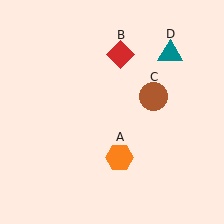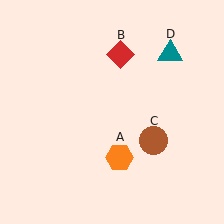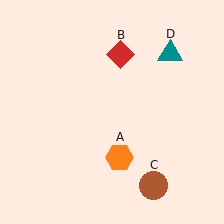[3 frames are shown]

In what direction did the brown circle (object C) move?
The brown circle (object C) moved down.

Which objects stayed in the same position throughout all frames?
Orange hexagon (object A) and red diamond (object B) and teal triangle (object D) remained stationary.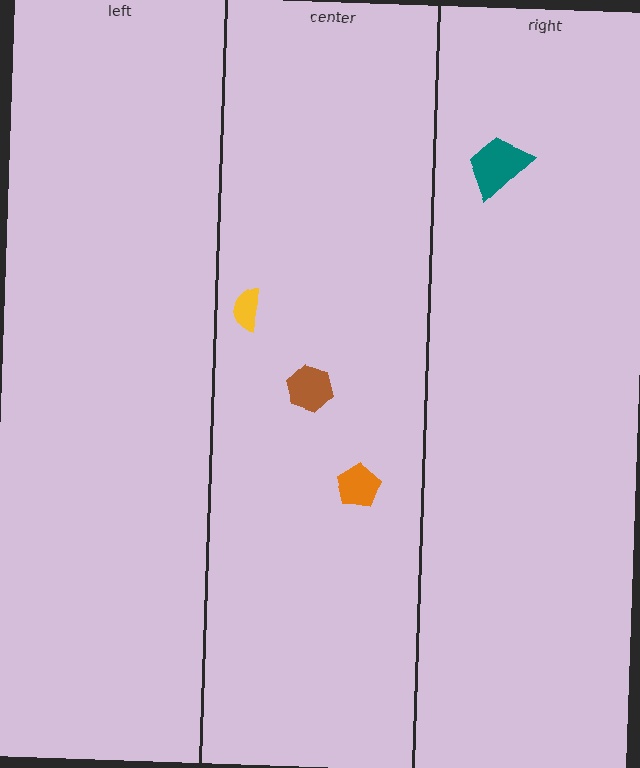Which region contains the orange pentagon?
The center region.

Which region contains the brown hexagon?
The center region.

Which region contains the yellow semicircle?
The center region.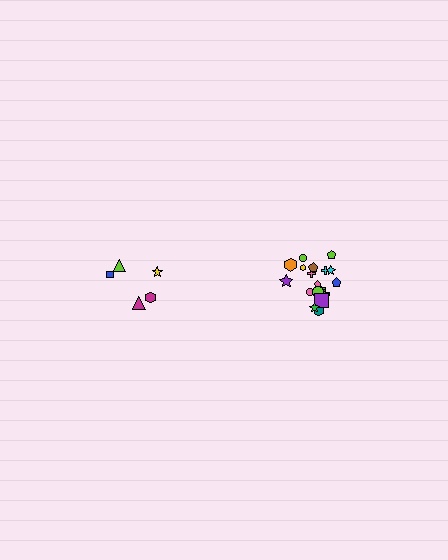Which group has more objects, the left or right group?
The right group.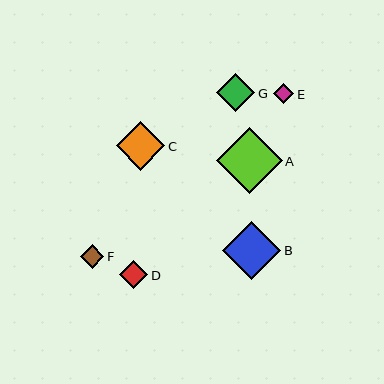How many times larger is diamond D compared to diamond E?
Diamond D is approximately 1.4 times the size of diamond E.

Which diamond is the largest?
Diamond A is the largest with a size of approximately 66 pixels.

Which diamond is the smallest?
Diamond E is the smallest with a size of approximately 20 pixels.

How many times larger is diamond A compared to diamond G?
Diamond A is approximately 1.7 times the size of diamond G.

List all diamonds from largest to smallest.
From largest to smallest: A, B, C, G, D, F, E.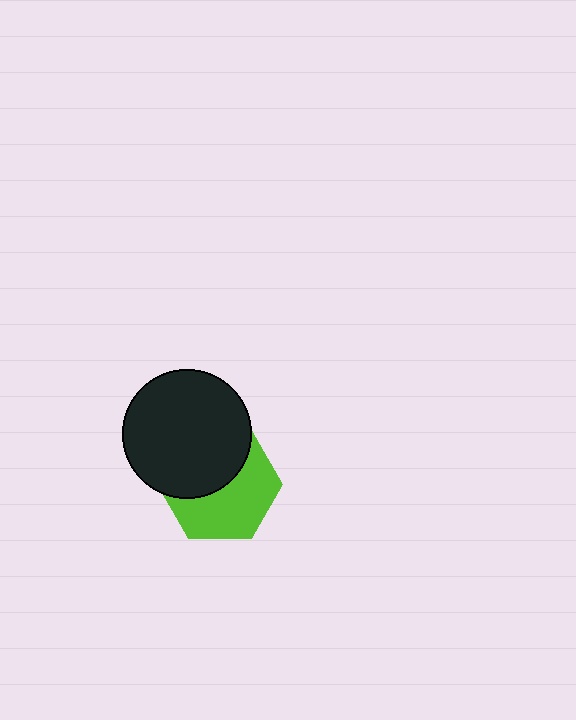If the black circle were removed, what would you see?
You would see the complete lime hexagon.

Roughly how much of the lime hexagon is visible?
About half of it is visible (roughly 54%).